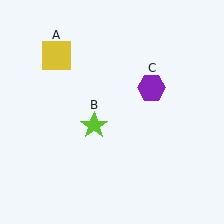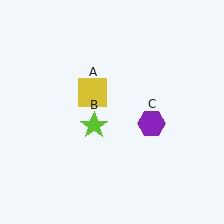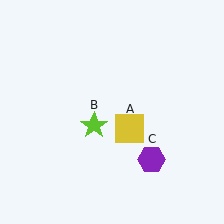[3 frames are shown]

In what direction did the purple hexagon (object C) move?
The purple hexagon (object C) moved down.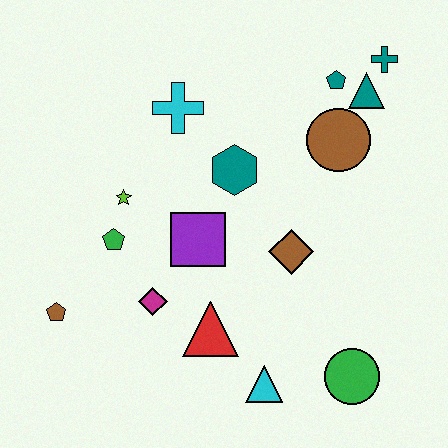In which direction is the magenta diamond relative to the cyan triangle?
The magenta diamond is to the left of the cyan triangle.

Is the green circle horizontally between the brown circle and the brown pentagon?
No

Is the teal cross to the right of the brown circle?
Yes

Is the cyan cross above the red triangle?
Yes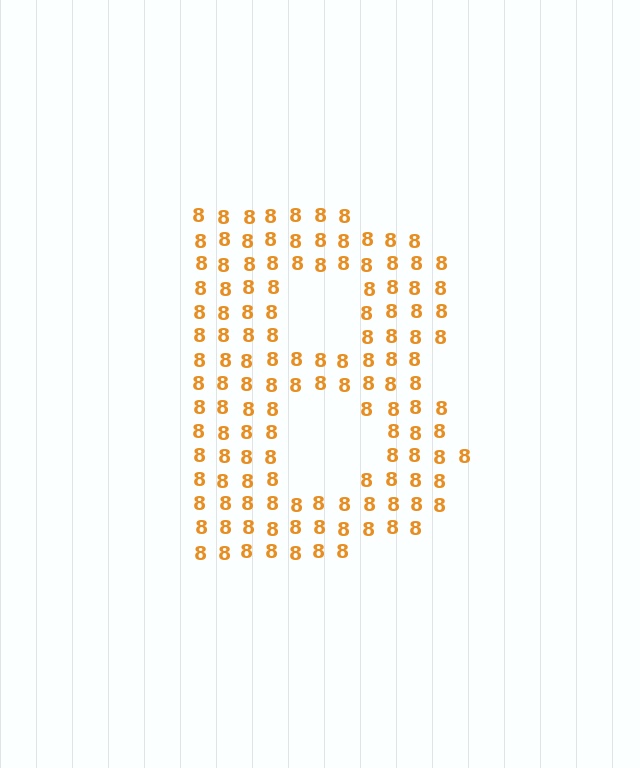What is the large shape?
The large shape is the letter B.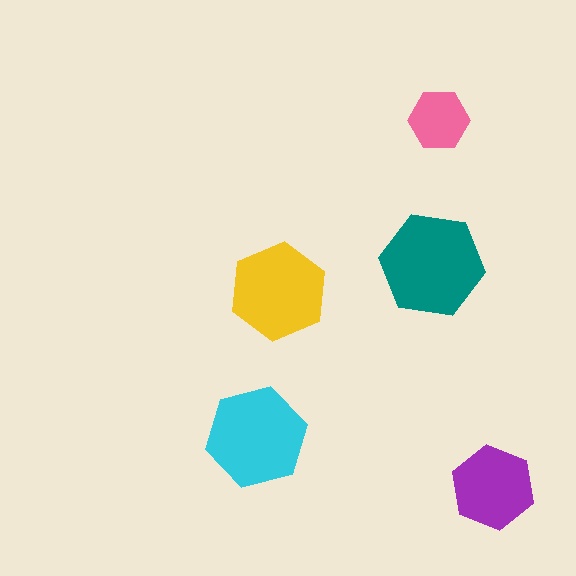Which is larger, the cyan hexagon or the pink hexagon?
The cyan one.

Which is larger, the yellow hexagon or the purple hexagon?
The yellow one.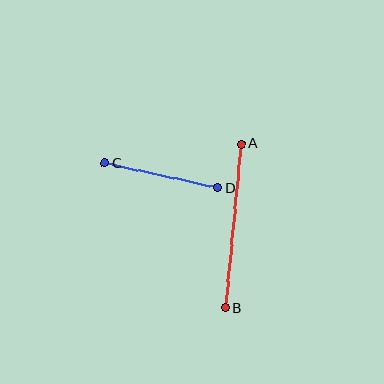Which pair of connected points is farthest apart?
Points A and B are farthest apart.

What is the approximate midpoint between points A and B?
The midpoint is at approximately (233, 226) pixels.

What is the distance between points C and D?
The distance is approximately 116 pixels.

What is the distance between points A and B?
The distance is approximately 165 pixels.